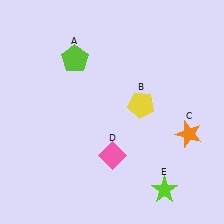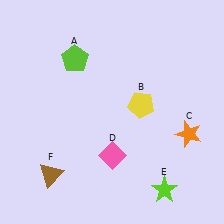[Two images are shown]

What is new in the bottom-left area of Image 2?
A brown triangle (F) was added in the bottom-left area of Image 2.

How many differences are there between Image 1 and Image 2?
There is 1 difference between the two images.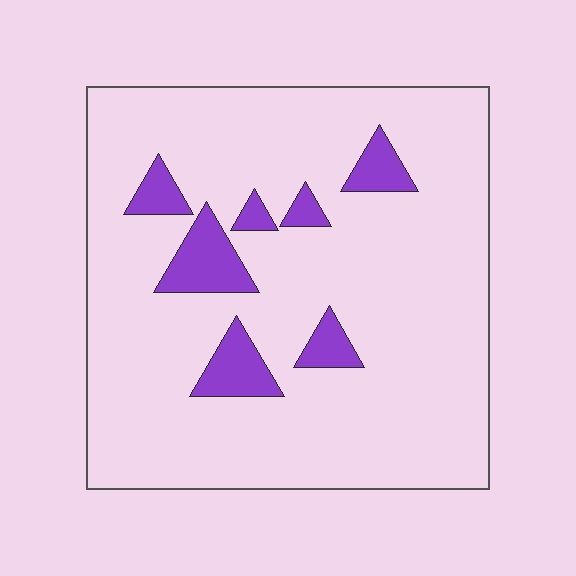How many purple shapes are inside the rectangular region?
7.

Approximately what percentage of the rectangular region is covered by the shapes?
Approximately 10%.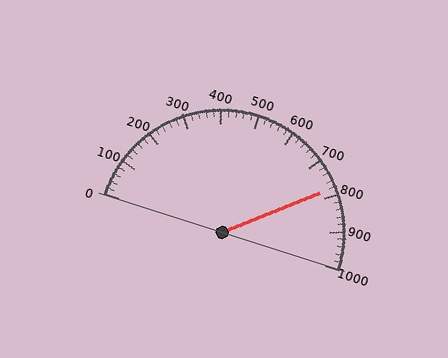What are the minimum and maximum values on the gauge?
The gauge ranges from 0 to 1000.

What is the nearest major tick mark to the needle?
The nearest major tick mark is 800.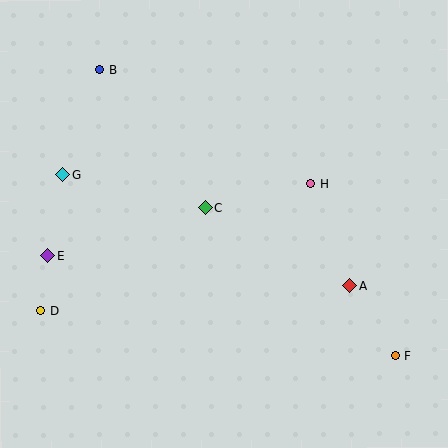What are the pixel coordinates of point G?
Point G is at (63, 174).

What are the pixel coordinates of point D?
Point D is at (41, 311).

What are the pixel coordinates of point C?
Point C is at (205, 208).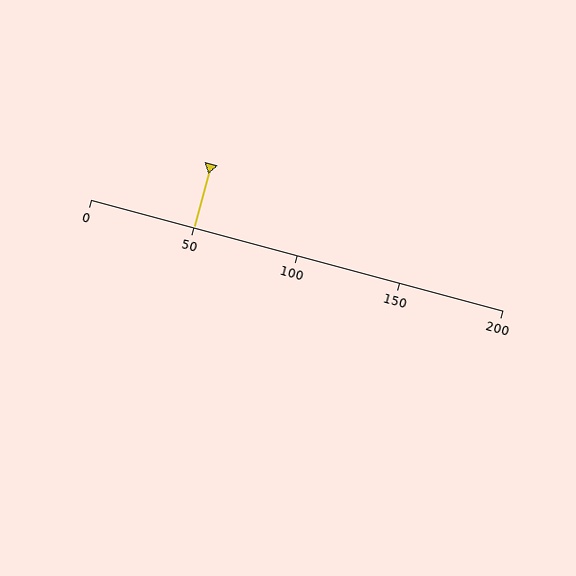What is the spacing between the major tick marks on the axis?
The major ticks are spaced 50 apart.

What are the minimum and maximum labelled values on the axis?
The axis runs from 0 to 200.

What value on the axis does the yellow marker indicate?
The marker indicates approximately 50.